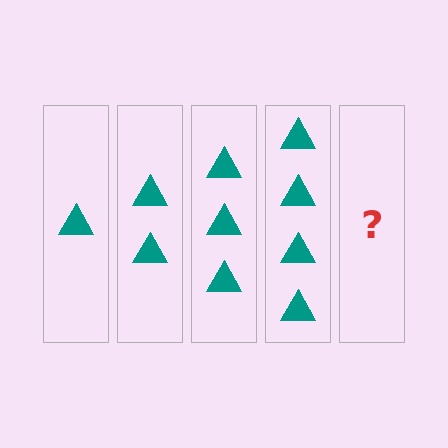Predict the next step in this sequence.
The next step is 5 triangles.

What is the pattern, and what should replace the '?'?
The pattern is that each step adds one more triangle. The '?' should be 5 triangles.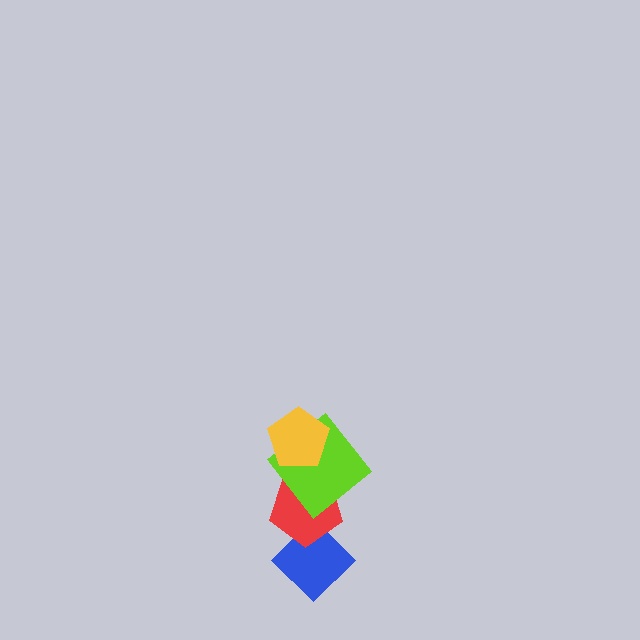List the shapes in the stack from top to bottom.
From top to bottom: the yellow pentagon, the lime diamond, the red pentagon, the blue diamond.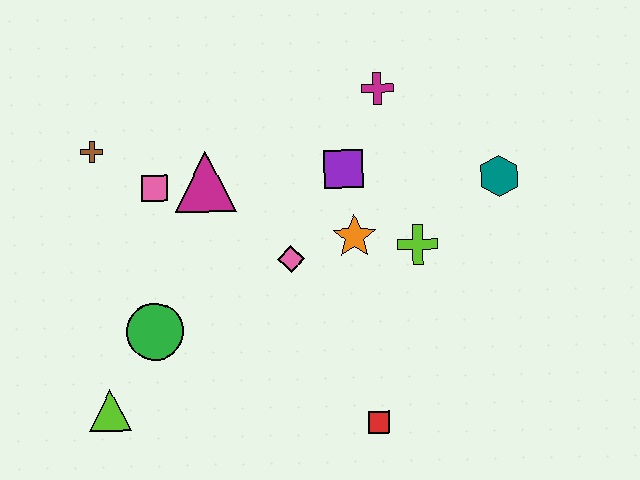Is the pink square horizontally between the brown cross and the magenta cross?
Yes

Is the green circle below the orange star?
Yes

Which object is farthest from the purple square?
The lime triangle is farthest from the purple square.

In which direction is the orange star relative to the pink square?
The orange star is to the right of the pink square.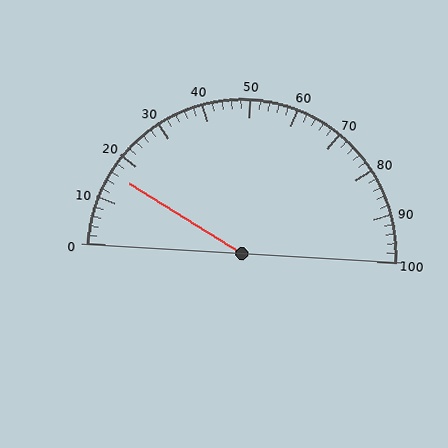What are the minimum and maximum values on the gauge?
The gauge ranges from 0 to 100.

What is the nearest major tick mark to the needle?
The nearest major tick mark is 20.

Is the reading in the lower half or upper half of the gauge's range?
The reading is in the lower half of the range (0 to 100).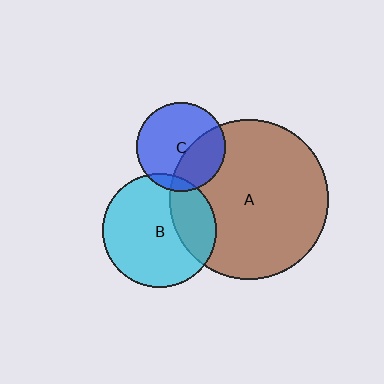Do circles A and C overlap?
Yes.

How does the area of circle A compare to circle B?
Approximately 2.0 times.